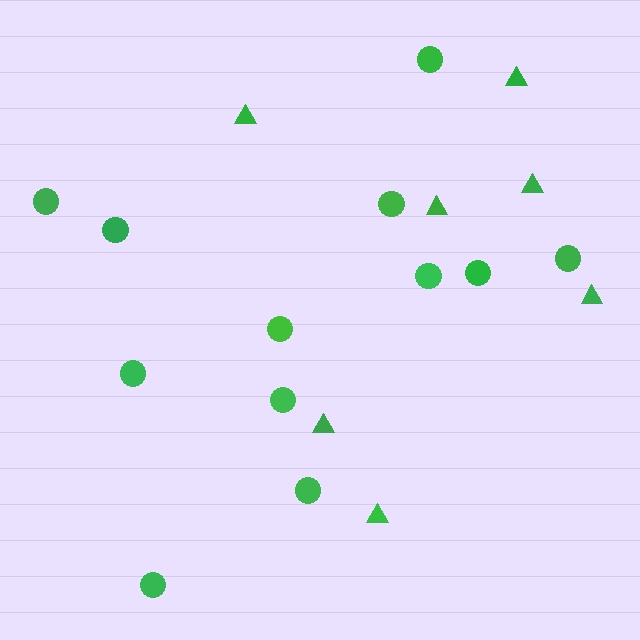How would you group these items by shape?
There are 2 groups: one group of triangles (7) and one group of circles (12).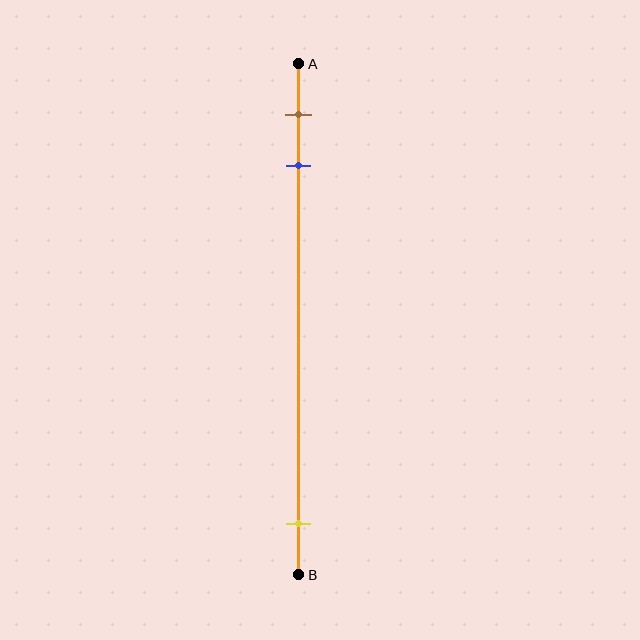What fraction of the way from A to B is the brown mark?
The brown mark is approximately 10% (0.1) of the way from A to B.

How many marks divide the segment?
There are 3 marks dividing the segment.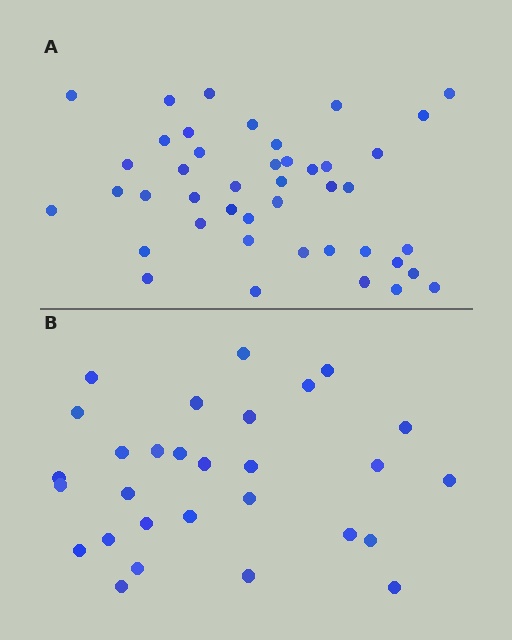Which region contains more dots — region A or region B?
Region A (the top region) has more dots.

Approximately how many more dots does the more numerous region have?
Region A has approximately 15 more dots than region B.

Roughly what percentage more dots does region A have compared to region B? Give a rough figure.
About 50% more.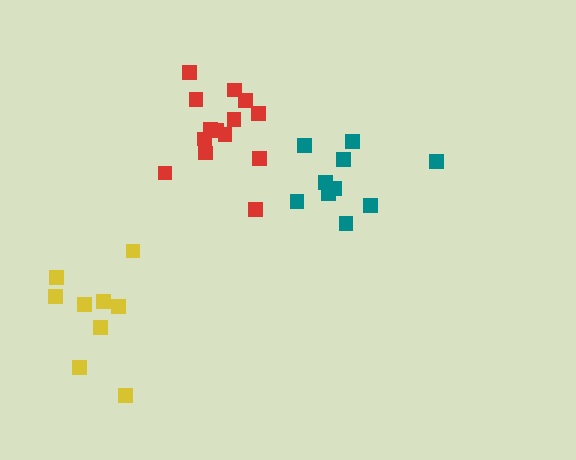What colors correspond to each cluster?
The clusters are colored: yellow, teal, red.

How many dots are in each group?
Group 1: 9 dots, Group 2: 10 dots, Group 3: 14 dots (33 total).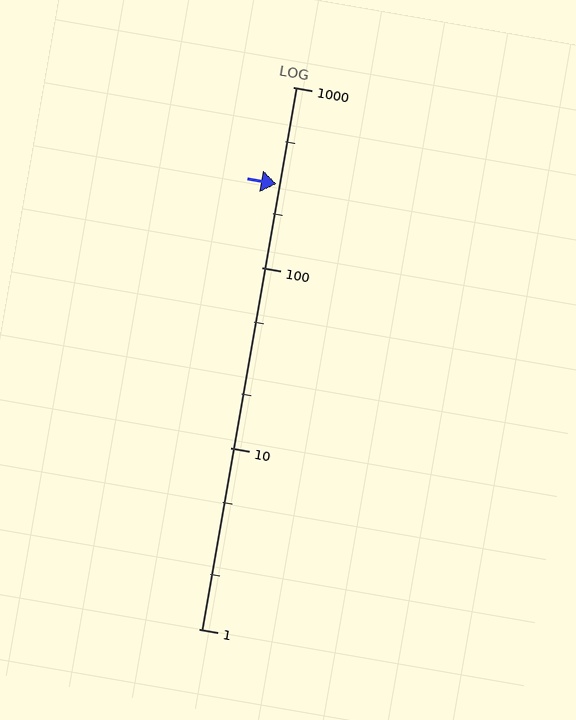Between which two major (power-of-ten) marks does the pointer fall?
The pointer is between 100 and 1000.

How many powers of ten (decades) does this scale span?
The scale spans 3 decades, from 1 to 1000.